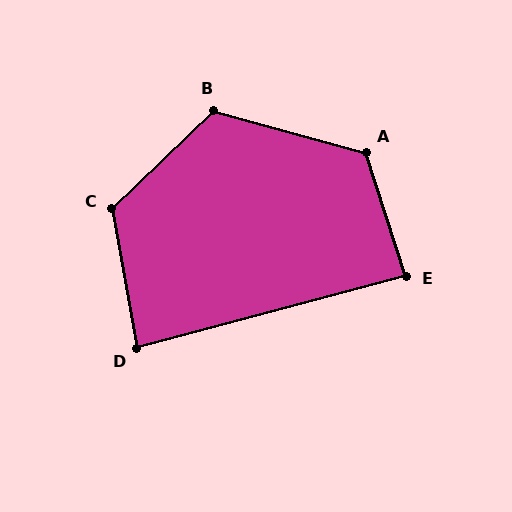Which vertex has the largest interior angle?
C, at approximately 124 degrees.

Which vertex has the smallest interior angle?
D, at approximately 85 degrees.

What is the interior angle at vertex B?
Approximately 121 degrees (obtuse).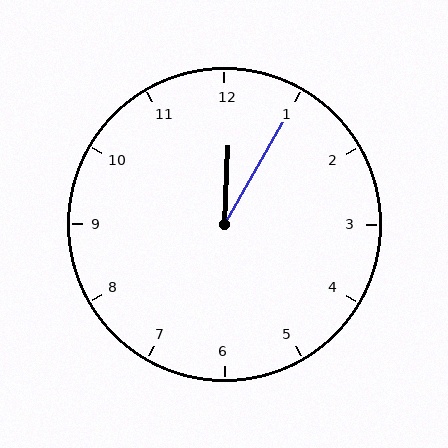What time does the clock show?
12:05.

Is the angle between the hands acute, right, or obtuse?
It is acute.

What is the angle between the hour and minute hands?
Approximately 28 degrees.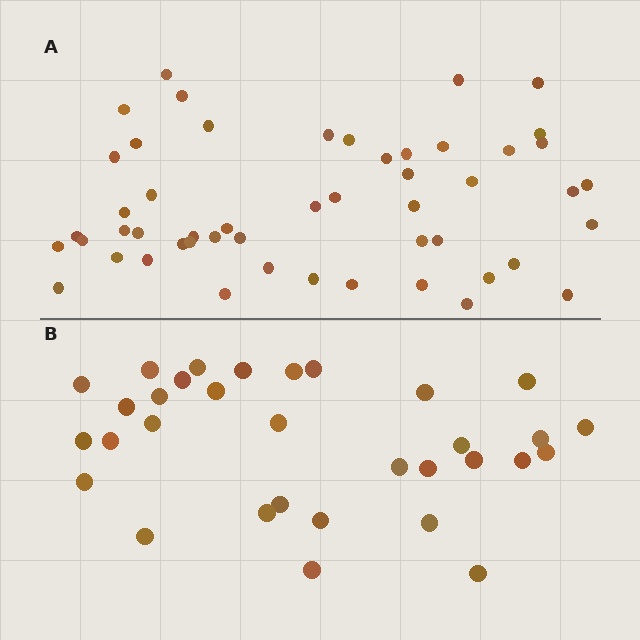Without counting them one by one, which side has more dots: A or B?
Region A (the top region) has more dots.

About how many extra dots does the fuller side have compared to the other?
Region A has approximately 20 more dots than region B.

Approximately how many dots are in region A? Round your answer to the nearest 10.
About 50 dots. (The exact count is 51, which rounds to 50.)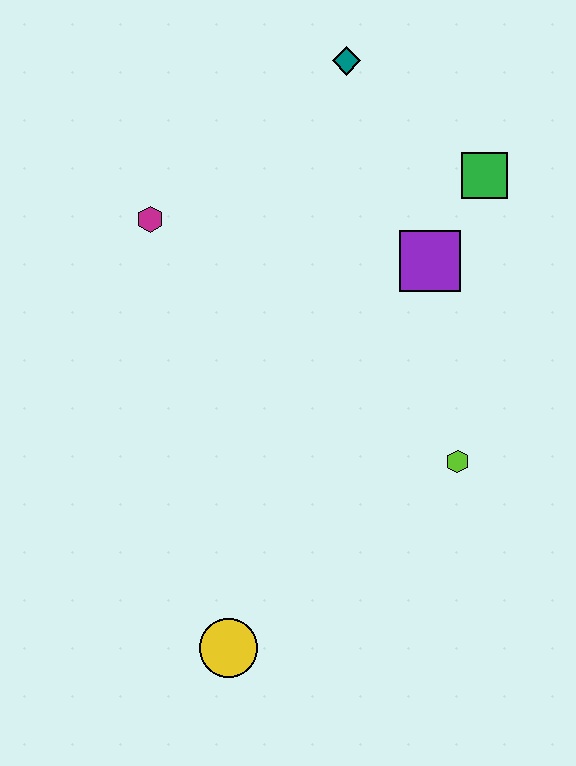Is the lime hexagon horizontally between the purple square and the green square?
Yes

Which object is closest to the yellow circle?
The lime hexagon is closest to the yellow circle.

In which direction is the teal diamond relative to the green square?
The teal diamond is to the left of the green square.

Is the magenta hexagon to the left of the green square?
Yes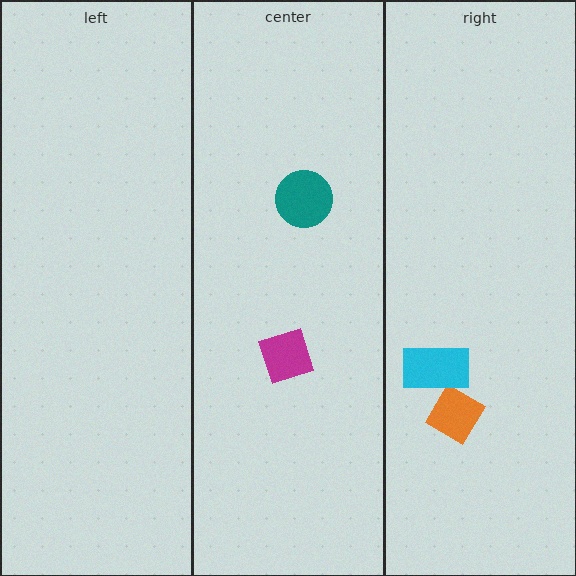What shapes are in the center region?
The magenta square, the teal circle.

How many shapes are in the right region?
2.